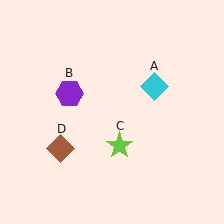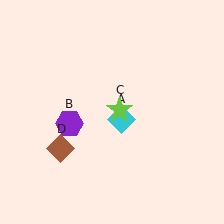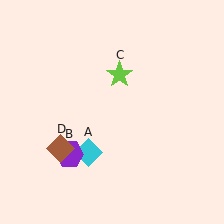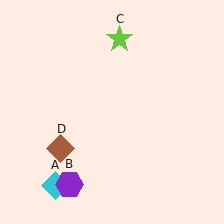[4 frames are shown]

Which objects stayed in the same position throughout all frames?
Brown diamond (object D) remained stationary.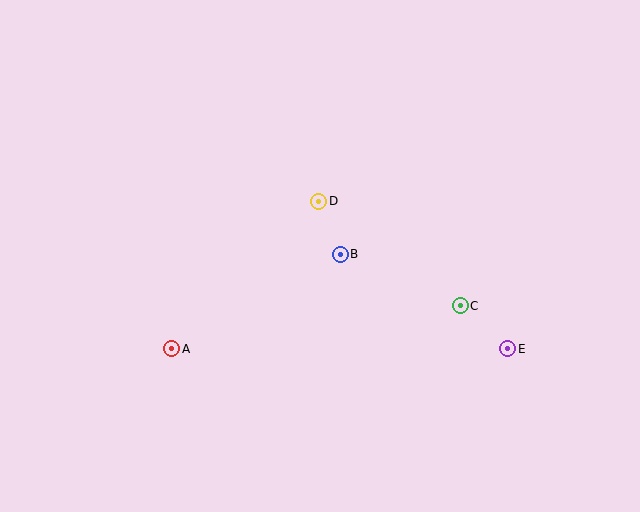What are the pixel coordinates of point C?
Point C is at (460, 306).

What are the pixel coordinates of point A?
Point A is at (172, 349).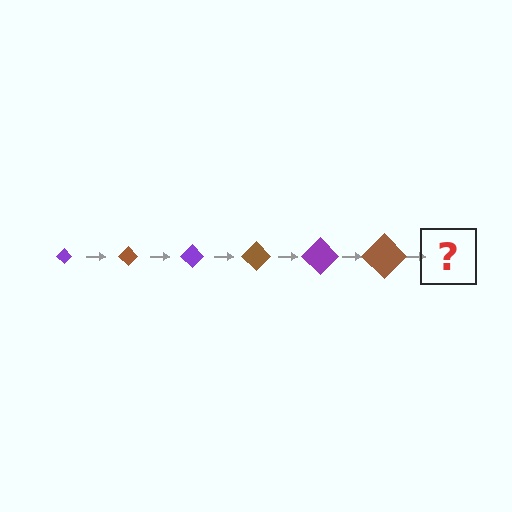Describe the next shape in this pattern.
It should be a purple diamond, larger than the previous one.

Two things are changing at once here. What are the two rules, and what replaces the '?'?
The two rules are that the diamond grows larger each step and the color cycles through purple and brown. The '?' should be a purple diamond, larger than the previous one.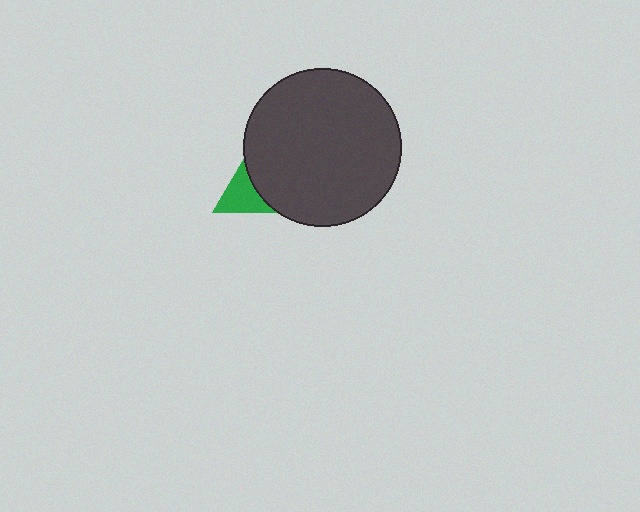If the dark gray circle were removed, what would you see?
You would see the complete green triangle.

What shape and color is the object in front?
The object in front is a dark gray circle.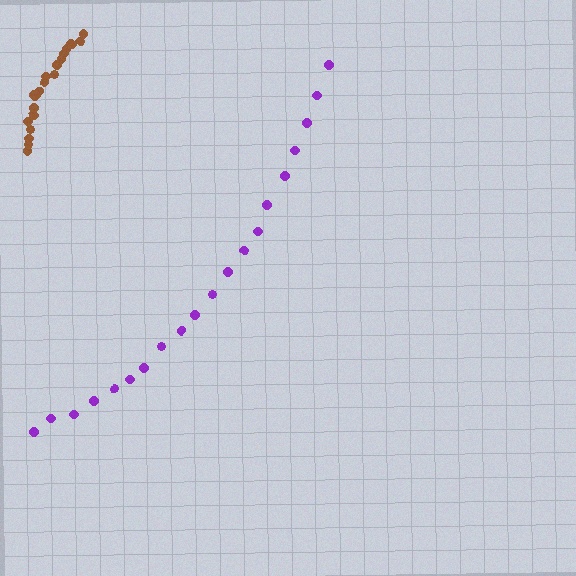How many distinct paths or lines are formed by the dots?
There are 2 distinct paths.